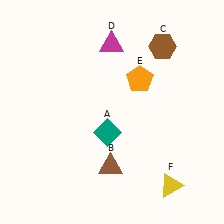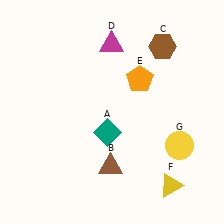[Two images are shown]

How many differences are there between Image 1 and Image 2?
There is 1 difference between the two images.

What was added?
A yellow circle (G) was added in Image 2.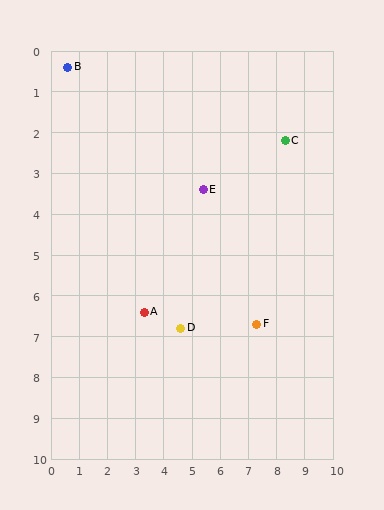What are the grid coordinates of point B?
Point B is at approximately (0.6, 0.4).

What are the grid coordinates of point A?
Point A is at approximately (3.3, 6.4).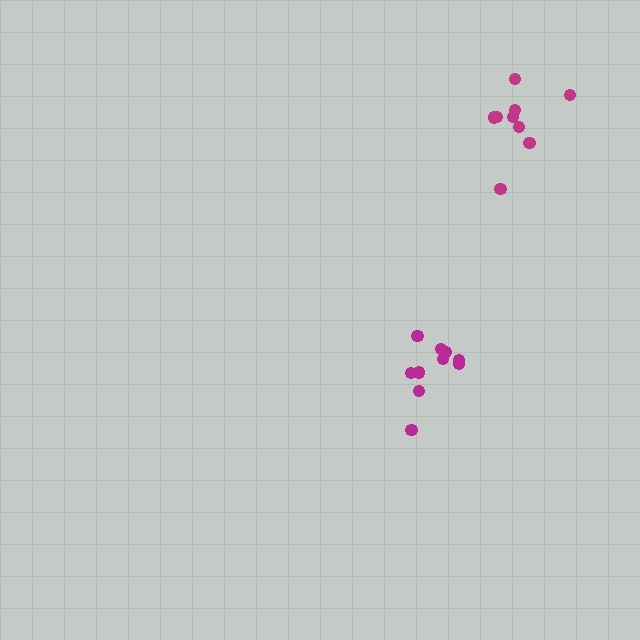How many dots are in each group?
Group 1: 9 dots, Group 2: 10 dots (19 total).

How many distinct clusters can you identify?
There are 2 distinct clusters.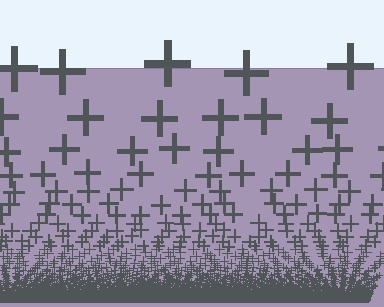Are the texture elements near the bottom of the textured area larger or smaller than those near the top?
Smaller. The gradient is inverted — elements near the bottom are smaller and denser.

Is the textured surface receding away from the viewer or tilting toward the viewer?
The surface appears to tilt toward the viewer. Texture elements get larger and sparser toward the top.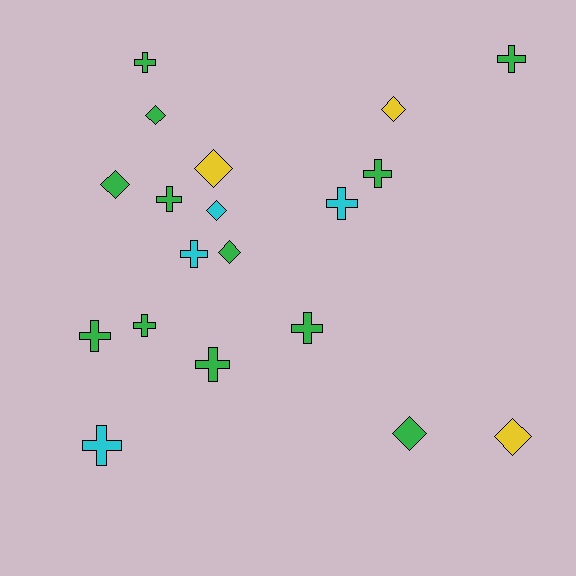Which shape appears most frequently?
Cross, with 11 objects.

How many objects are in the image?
There are 19 objects.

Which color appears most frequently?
Green, with 12 objects.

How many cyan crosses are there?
There are 3 cyan crosses.